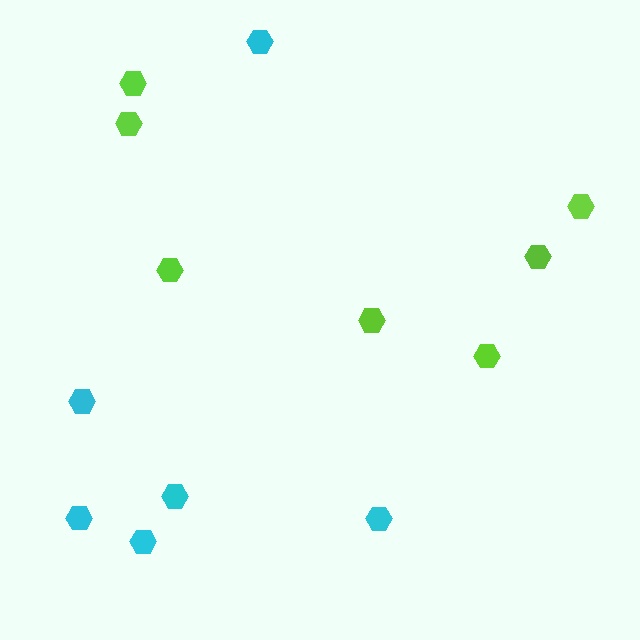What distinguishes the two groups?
There are 2 groups: one group of lime hexagons (7) and one group of cyan hexagons (6).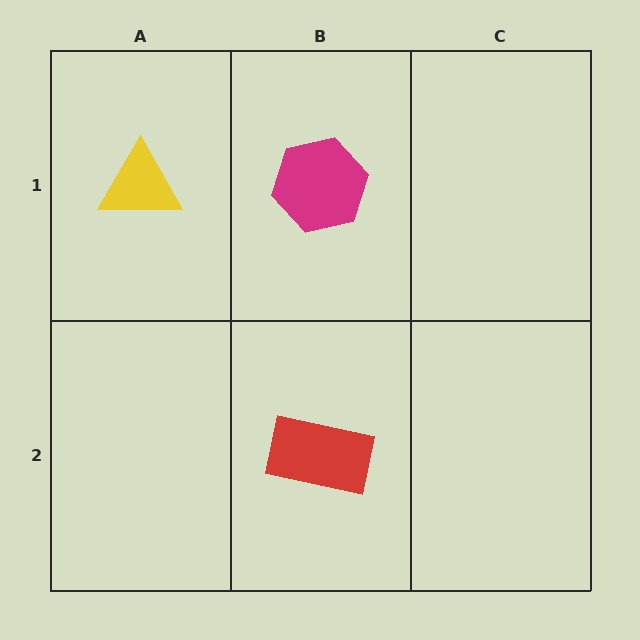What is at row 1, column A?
A yellow triangle.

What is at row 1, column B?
A magenta hexagon.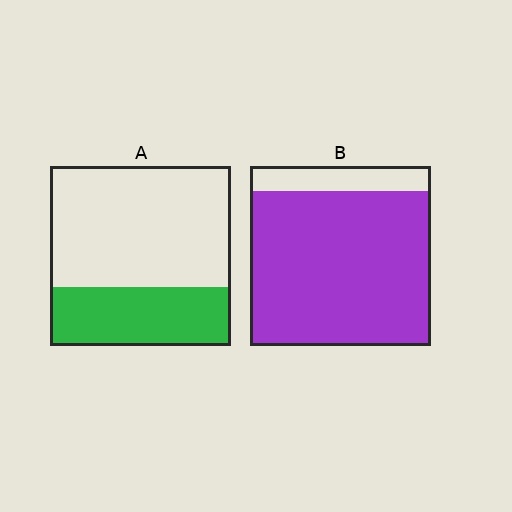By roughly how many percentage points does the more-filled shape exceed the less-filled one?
By roughly 55 percentage points (B over A).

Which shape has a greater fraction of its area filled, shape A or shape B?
Shape B.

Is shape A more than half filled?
No.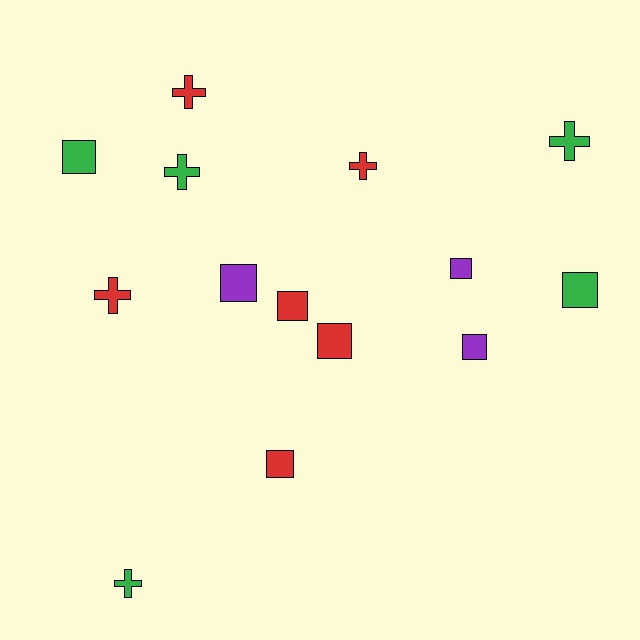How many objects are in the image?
There are 14 objects.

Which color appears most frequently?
Red, with 6 objects.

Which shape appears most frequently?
Square, with 8 objects.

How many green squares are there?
There are 2 green squares.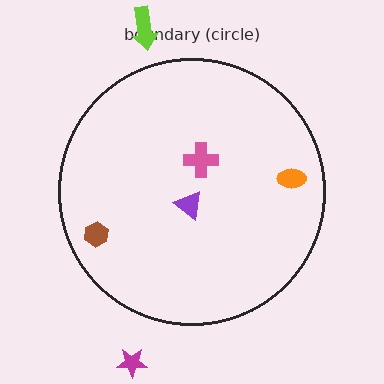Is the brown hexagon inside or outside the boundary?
Inside.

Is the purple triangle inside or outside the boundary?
Inside.